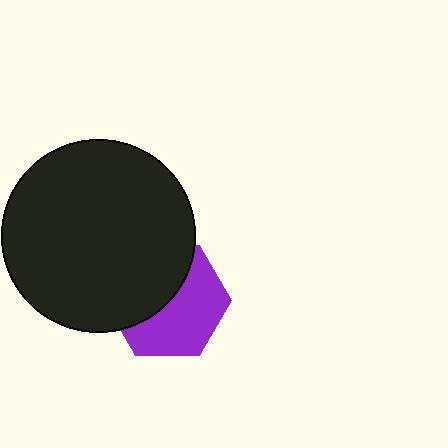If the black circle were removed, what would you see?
You would see the complete purple hexagon.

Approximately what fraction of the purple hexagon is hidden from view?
Roughly 46% of the purple hexagon is hidden behind the black circle.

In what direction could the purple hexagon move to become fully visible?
The purple hexagon could move toward the lower-right. That would shift it out from behind the black circle entirely.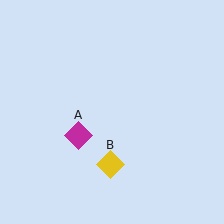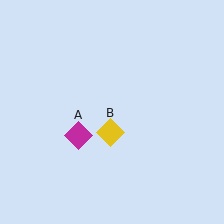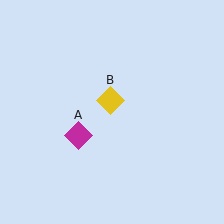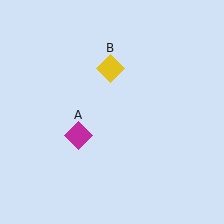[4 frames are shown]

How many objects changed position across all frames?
1 object changed position: yellow diamond (object B).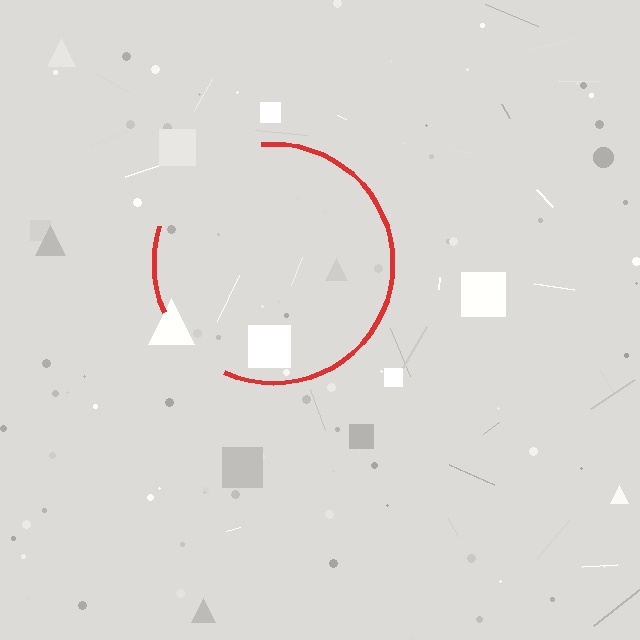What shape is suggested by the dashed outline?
The dashed outline suggests a circle.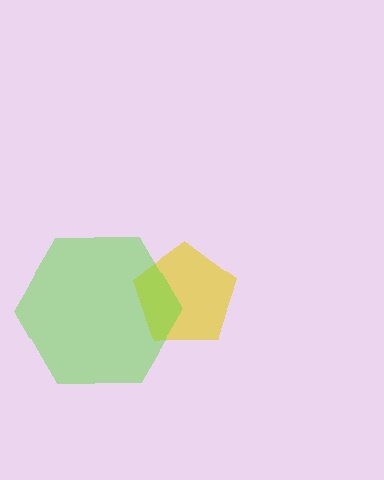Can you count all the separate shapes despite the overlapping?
Yes, there are 2 separate shapes.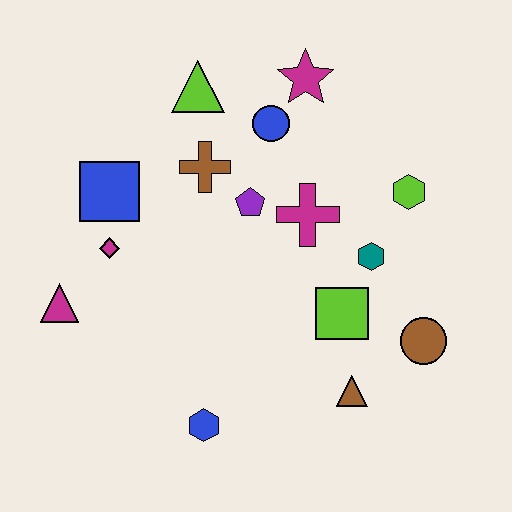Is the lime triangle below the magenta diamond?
No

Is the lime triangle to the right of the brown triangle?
No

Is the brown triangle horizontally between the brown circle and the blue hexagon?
Yes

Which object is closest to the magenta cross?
The purple pentagon is closest to the magenta cross.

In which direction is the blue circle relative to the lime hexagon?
The blue circle is to the left of the lime hexagon.